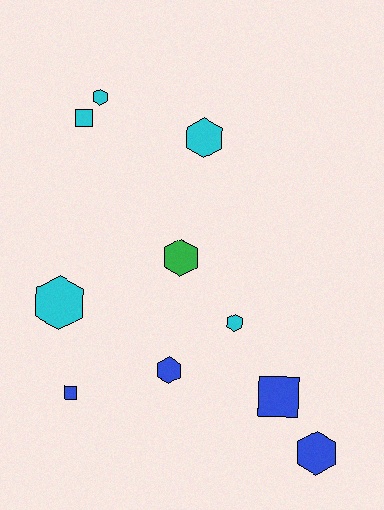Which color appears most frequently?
Cyan, with 5 objects.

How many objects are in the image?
There are 10 objects.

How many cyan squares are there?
There is 1 cyan square.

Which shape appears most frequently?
Hexagon, with 7 objects.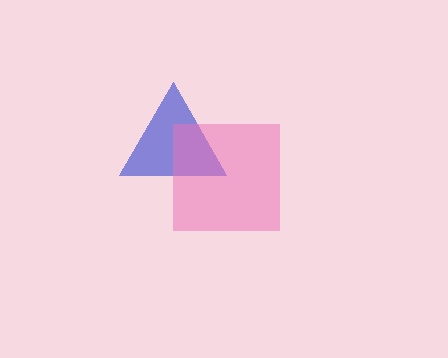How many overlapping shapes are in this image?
There are 2 overlapping shapes in the image.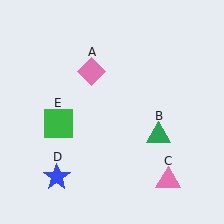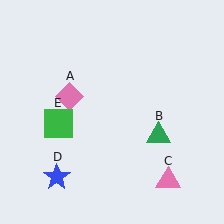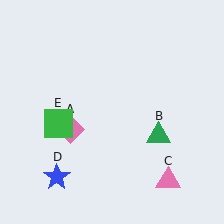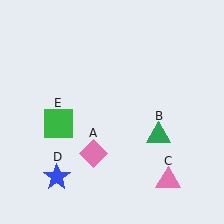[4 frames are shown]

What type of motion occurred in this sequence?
The pink diamond (object A) rotated counterclockwise around the center of the scene.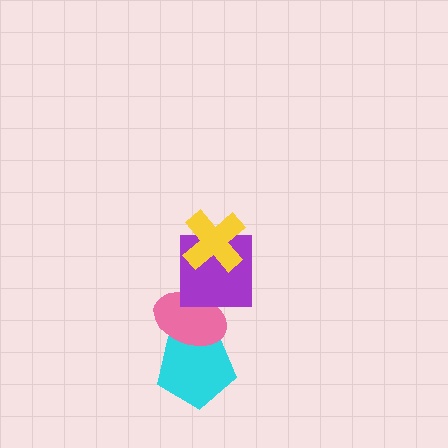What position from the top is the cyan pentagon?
The cyan pentagon is 4th from the top.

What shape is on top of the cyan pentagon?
The pink ellipse is on top of the cyan pentagon.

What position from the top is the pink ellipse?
The pink ellipse is 3rd from the top.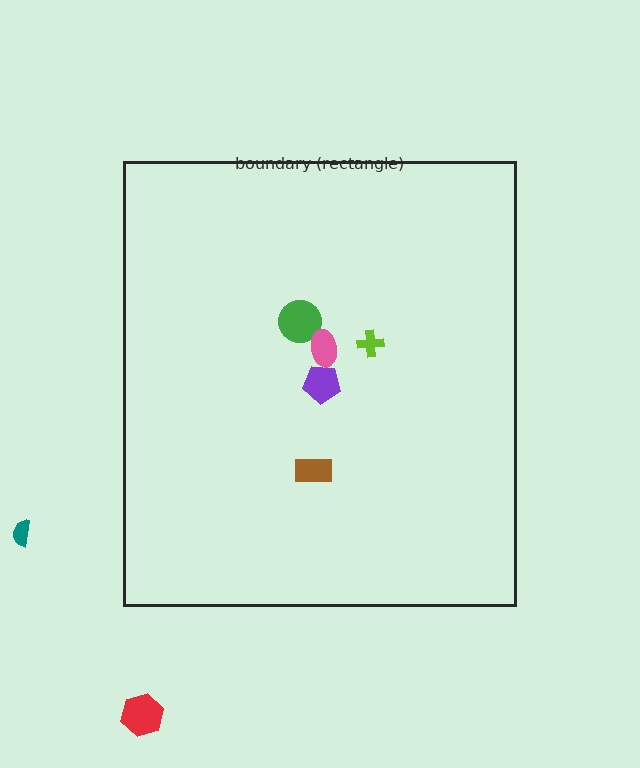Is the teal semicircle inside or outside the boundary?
Outside.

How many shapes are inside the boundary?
5 inside, 2 outside.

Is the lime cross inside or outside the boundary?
Inside.